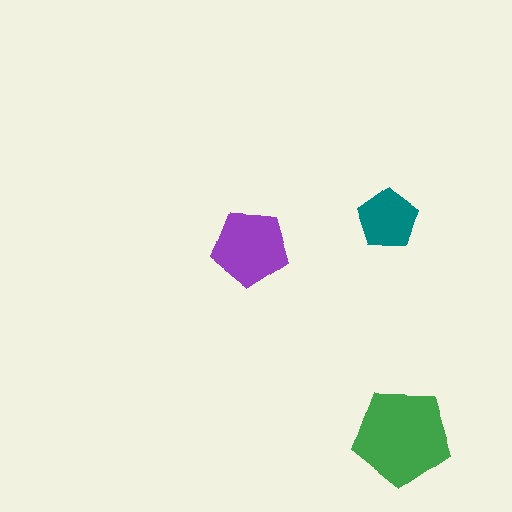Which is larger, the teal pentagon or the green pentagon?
The green one.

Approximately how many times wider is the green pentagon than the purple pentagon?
About 1.5 times wider.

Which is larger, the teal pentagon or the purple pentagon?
The purple one.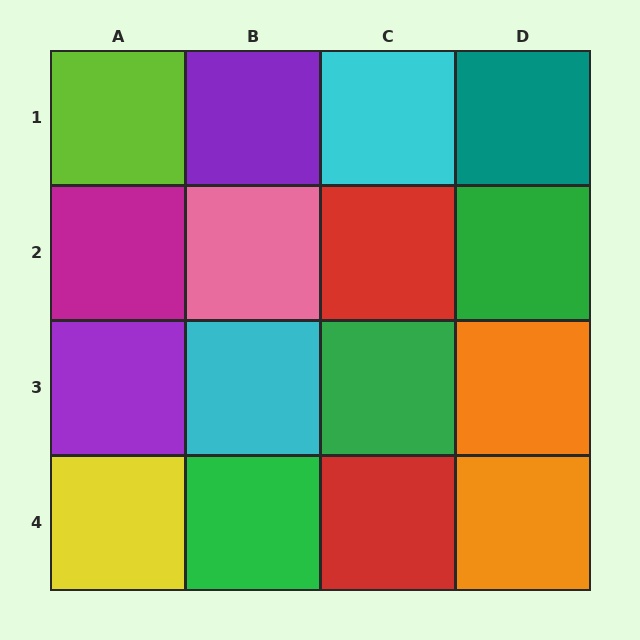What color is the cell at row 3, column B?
Cyan.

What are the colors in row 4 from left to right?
Yellow, green, red, orange.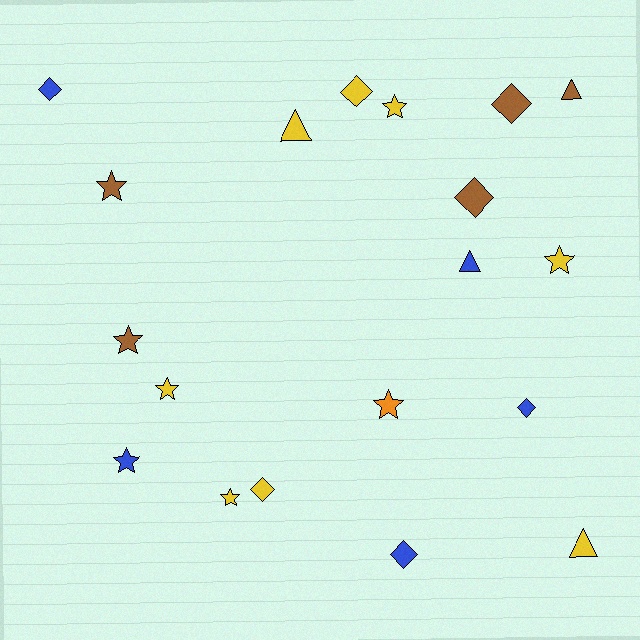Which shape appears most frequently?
Star, with 8 objects.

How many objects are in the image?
There are 19 objects.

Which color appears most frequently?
Yellow, with 8 objects.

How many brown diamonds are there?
There are 2 brown diamonds.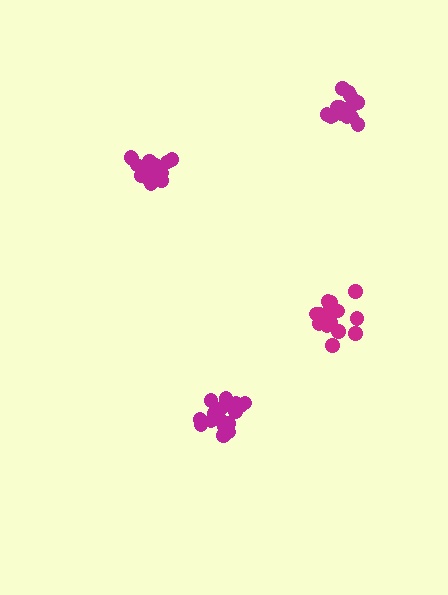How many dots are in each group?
Group 1: 15 dots, Group 2: 16 dots, Group 3: 18 dots, Group 4: 17 dots (66 total).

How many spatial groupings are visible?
There are 4 spatial groupings.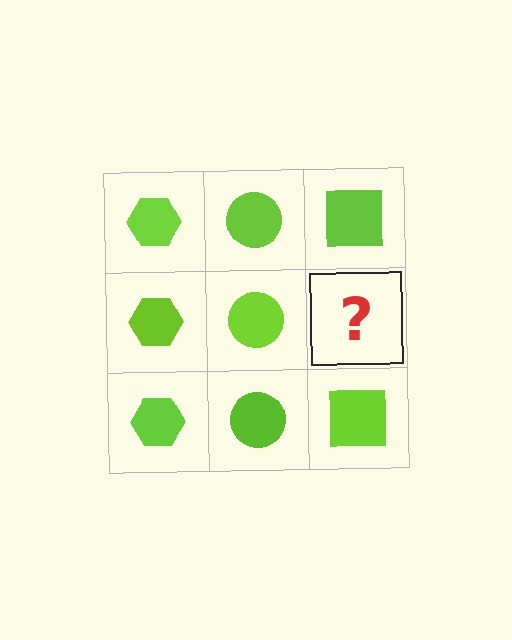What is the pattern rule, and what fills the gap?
The rule is that each column has a consistent shape. The gap should be filled with a lime square.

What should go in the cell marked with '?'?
The missing cell should contain a lime square.